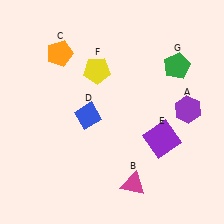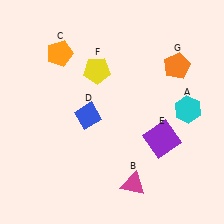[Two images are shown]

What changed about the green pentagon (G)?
In Image 1, G is green. In Image 2, it changed to orange.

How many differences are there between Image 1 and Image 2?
There are 2 differences between the two images.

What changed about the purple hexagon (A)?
In Image 1, A is purple. In Image 2, it changed to cyan.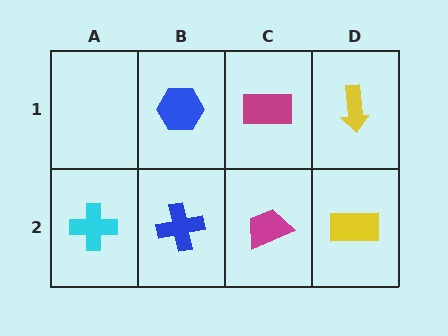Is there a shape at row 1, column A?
No, that cell is empty.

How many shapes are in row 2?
4 shapes.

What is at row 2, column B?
A blue cross.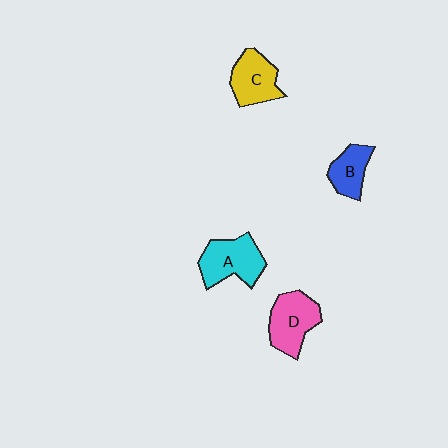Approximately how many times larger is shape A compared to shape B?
Approximately 1.5 times.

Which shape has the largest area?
Shape A (cyan).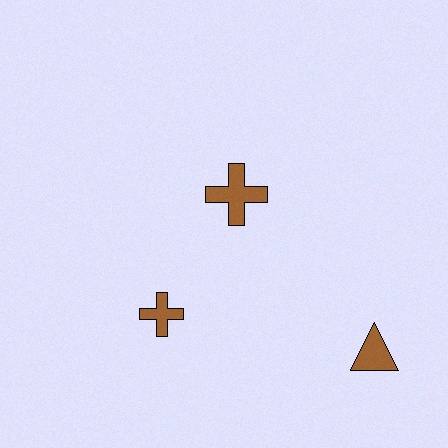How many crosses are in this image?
There are 2 crosses.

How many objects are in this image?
There are 3 objects.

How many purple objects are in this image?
There are no purple objects.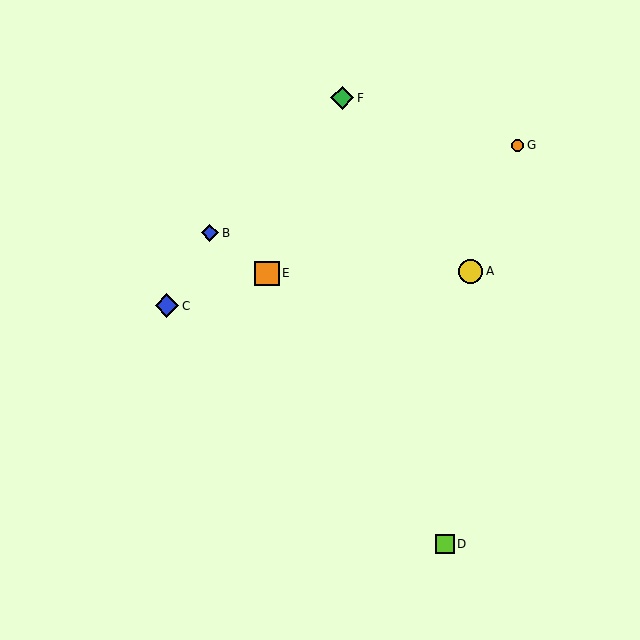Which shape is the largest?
The orange square (labeled E) is the largest.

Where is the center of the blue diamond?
The center of the blue diamond is at (167, 306).